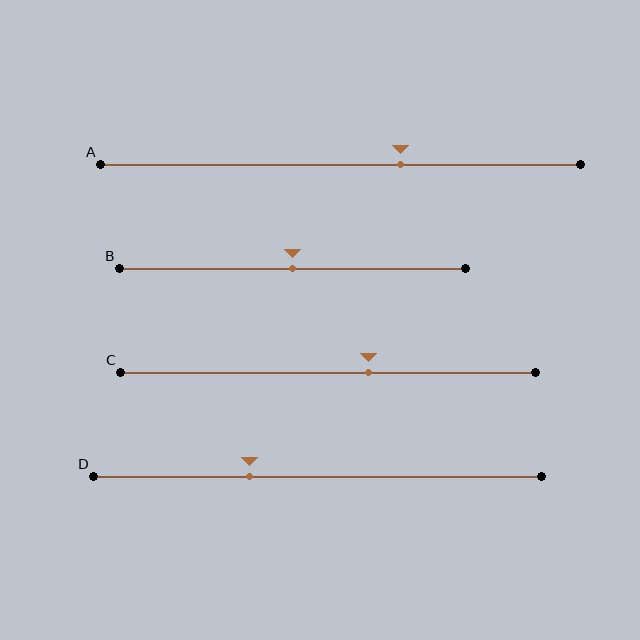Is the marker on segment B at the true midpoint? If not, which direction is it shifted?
Yes, the marker on segment B is at the true midpoint.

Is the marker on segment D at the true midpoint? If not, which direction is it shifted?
No, the marker on segment D is shifted to the left by about 15% of the segment length.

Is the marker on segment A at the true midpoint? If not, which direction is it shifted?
No, the marker on segment A is shifted to the right by about 12% of the segment length.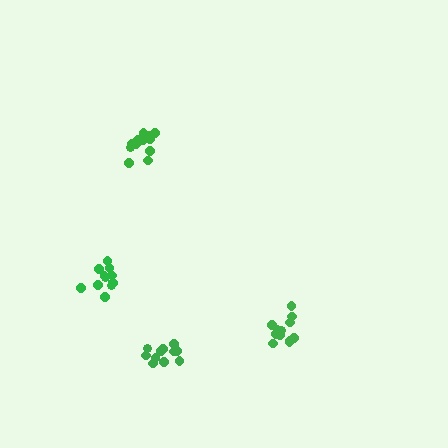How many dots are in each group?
Group 1: 11 dots, Group 2: 14 dots, Group 3: 11 dots, Group 4: 12 dots (48 total).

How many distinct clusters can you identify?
There are 4 distinct clusters.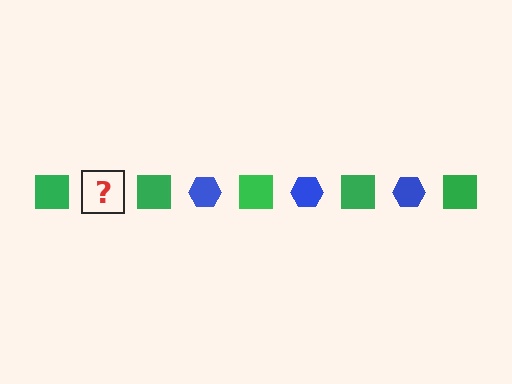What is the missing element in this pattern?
The missing element is a blue hexagon.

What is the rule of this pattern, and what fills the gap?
The rule is that the pattern alternates between green square and blue hexagon. The gap should be filled with a blue hexagon.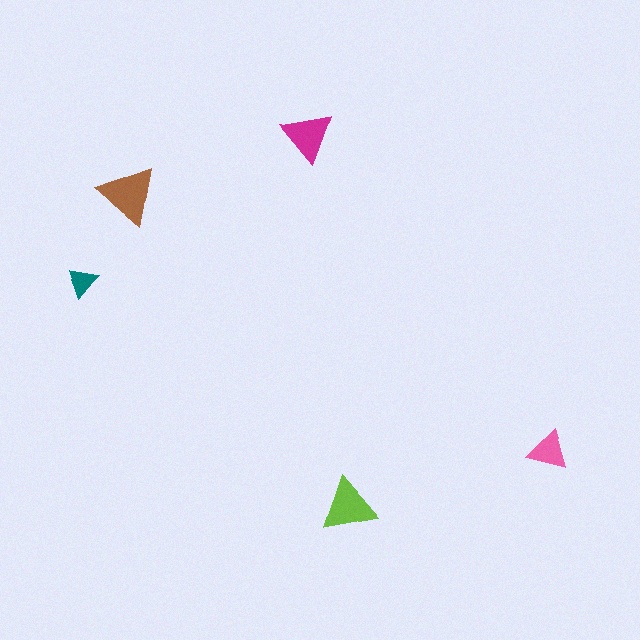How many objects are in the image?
There are 5 objects in the image.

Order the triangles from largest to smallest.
the brown one, the lime one, the magenta one, the pink one, the teal one.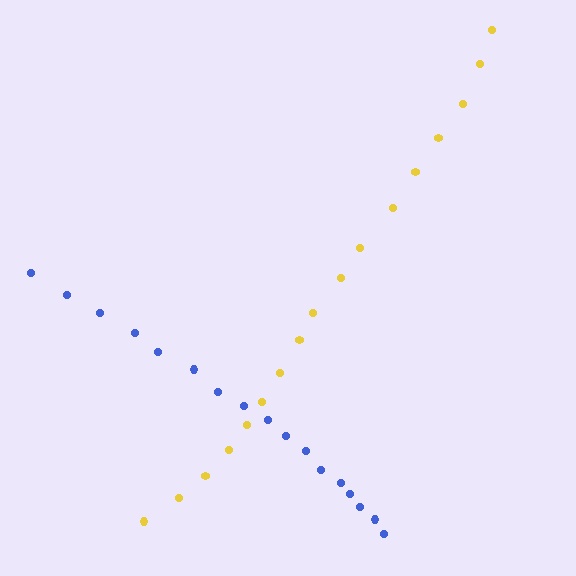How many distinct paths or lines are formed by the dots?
There are 2 distinct paths.